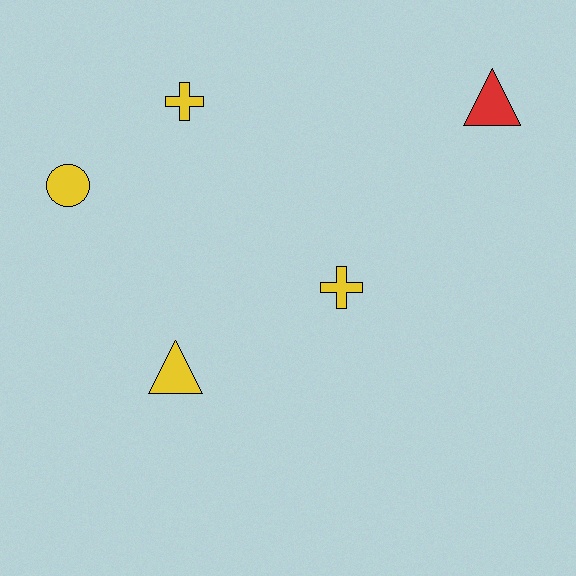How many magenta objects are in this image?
There are no magenta objects.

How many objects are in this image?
There are 5 objects.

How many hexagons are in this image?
There are no hexagons.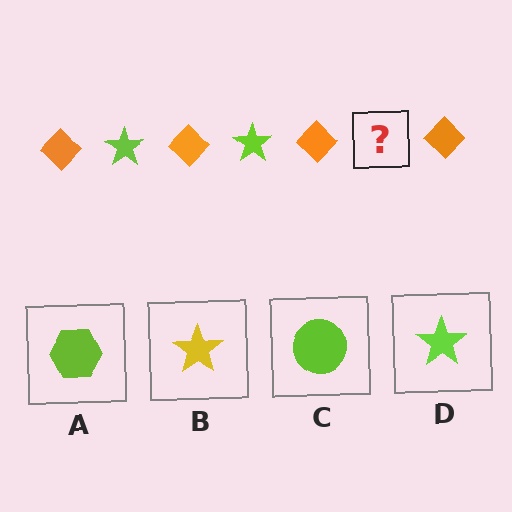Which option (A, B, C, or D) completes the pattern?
D.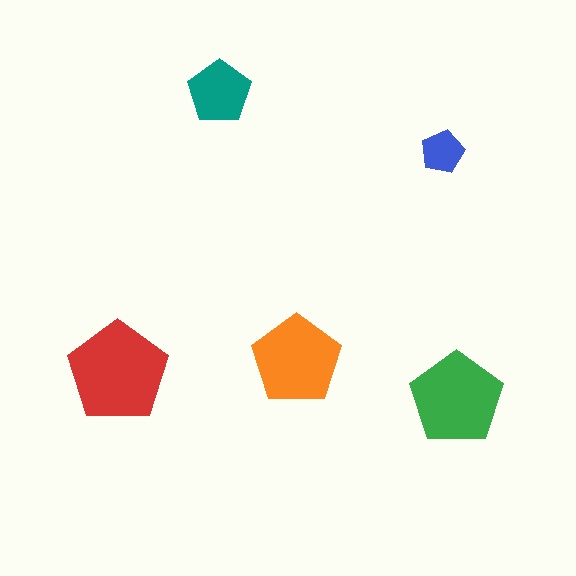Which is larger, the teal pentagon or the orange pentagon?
The orange one.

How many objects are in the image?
There are 5 objects in the image.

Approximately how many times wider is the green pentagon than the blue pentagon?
About 2 times wider.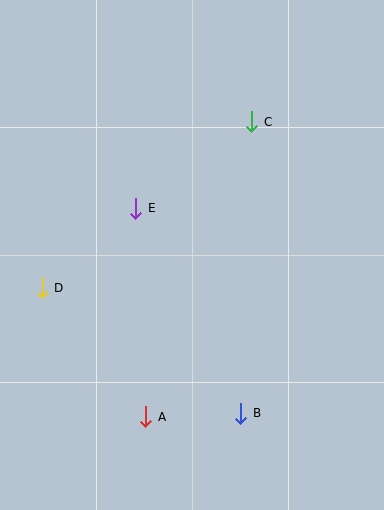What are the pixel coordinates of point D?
Point D is at (42, 288).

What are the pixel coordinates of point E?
Point E is at (135, 208).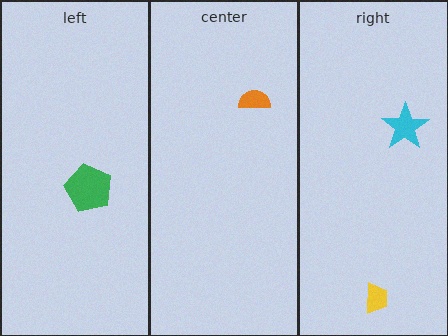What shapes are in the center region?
The orange semicircle.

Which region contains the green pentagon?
The left region.